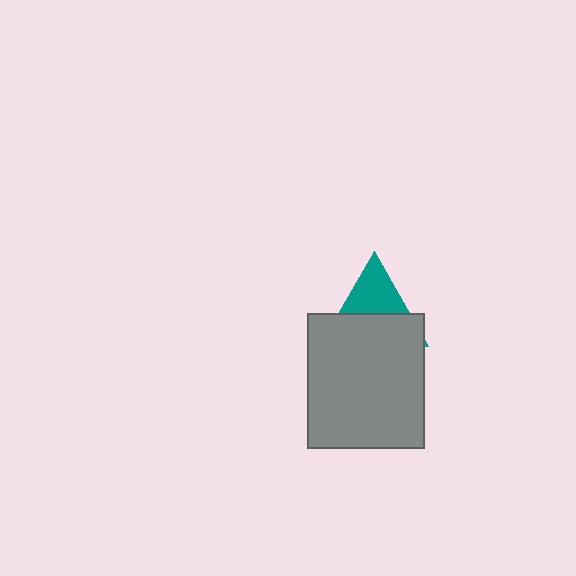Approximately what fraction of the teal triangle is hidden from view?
Roughly 58% of the teal triangle is hidden behind the gray rectangle.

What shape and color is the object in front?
The object in front is a gray rectangle.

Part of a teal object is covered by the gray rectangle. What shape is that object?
It is a triangle.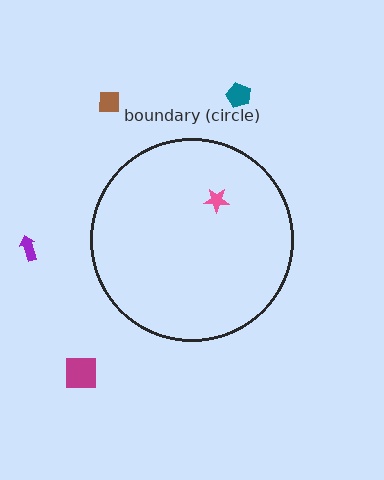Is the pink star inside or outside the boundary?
Inside.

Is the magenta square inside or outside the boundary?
Outside.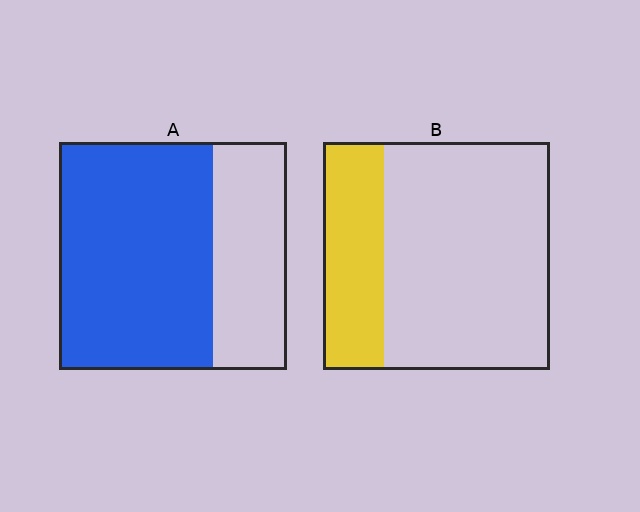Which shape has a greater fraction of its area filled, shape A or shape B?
Shape A.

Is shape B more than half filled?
No.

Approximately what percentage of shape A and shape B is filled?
A is approximately 70% and B is approximately 25%.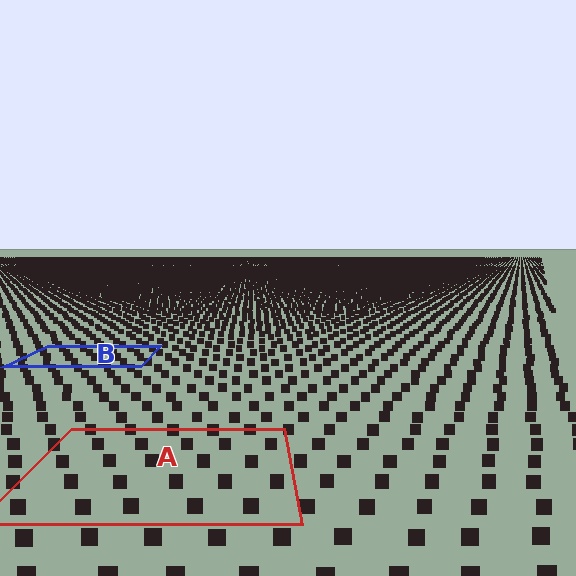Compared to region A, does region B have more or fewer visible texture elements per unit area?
Region B has more texture elements per unit area — they are packed more densely because it is farther away.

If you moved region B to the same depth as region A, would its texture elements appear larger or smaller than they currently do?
They would appear larger. At a closer depth, the same texture elements are projected at a bigger on-screen size.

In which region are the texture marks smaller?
The texture marks are smaller in region B, because it is farther away.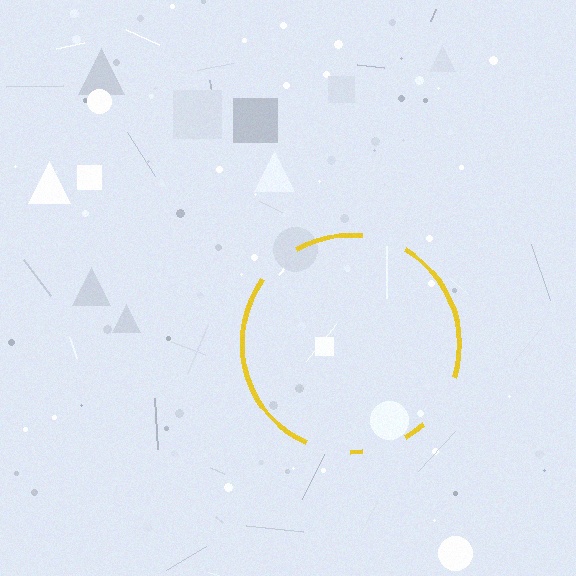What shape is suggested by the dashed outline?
The dashed outline suggests a circle.